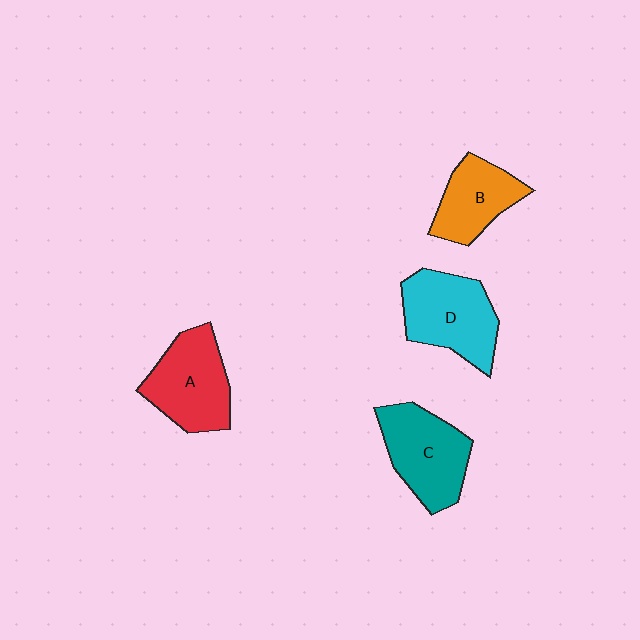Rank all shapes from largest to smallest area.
From largest to smallest: D (cyan), A (red), C (teal), B (orange).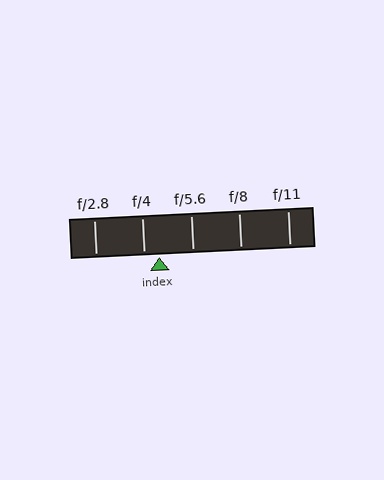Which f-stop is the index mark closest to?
The index mark is closest to f/4.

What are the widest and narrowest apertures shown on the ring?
The widest aperture shown is f/2.8 and the narrowest is f/11.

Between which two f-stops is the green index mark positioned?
The index mark is between f/4 and f/5.6.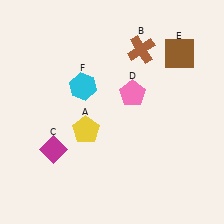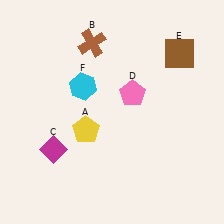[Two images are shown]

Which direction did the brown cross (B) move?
The brown cross (B) moved left.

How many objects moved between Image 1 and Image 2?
1 object moved between the two images.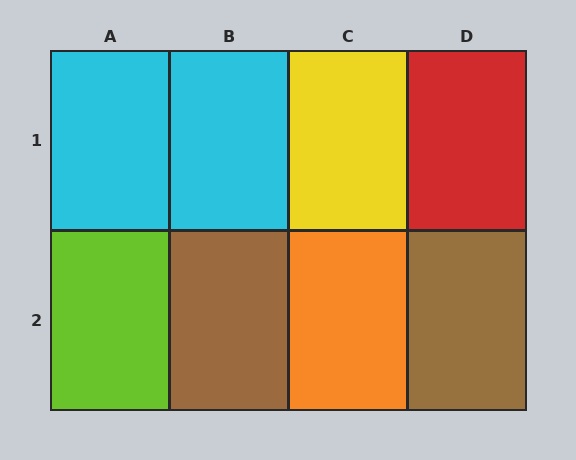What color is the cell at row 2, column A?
Lime.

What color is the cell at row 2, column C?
Orange.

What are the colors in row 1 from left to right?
Cyan, cyan, yellow, red.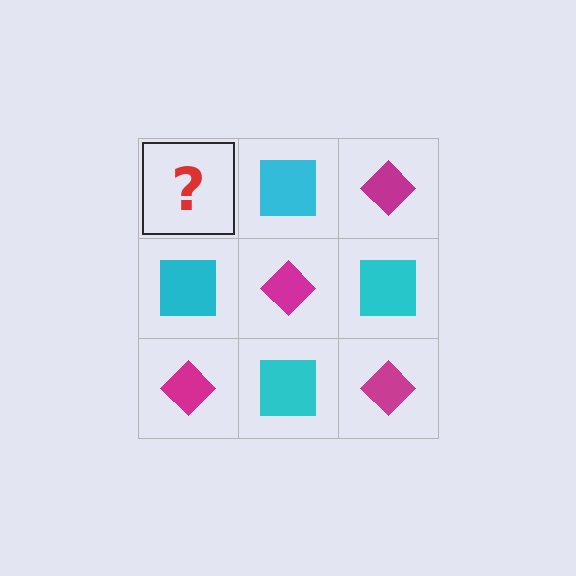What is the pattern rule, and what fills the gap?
The rule is that it alternates magenta diamond and cyan square in a checkerboard pattern. The gap should be filled with a magenta diamond.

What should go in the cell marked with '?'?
The missing cell should contain a magenta diamond.